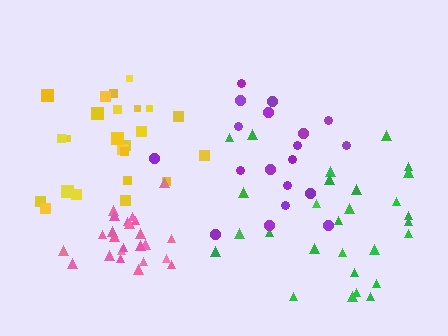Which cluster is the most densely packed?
Pink.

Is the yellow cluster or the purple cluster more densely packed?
Yellow.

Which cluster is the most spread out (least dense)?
Purple.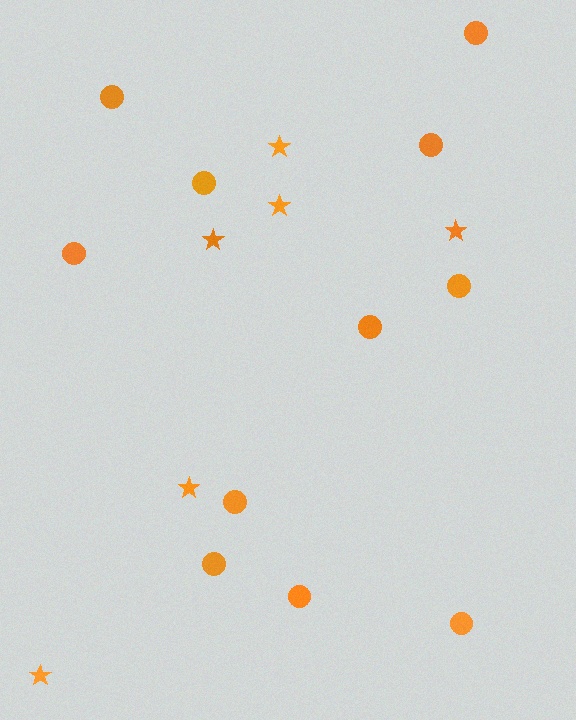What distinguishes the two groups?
There are 2 groups: one group of circles (11) and one group of stars (6).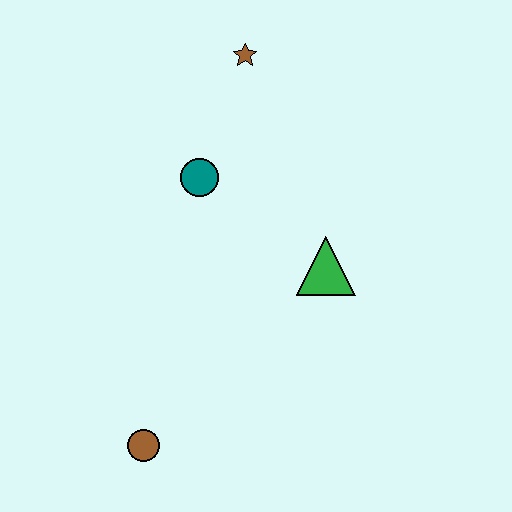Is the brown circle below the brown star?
Yes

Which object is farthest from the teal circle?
The brown circle is farthest from the teal circle.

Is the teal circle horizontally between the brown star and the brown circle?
Yes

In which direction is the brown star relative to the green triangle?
The brown star is above the green triangle.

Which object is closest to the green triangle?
The teal circle is closest to the green triangle.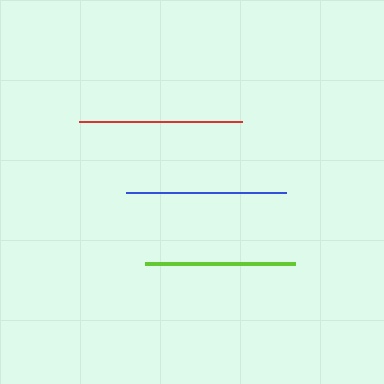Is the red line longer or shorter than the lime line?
The red line is longer than the lime line.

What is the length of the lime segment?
The lime segment is approximately 149 pixels long.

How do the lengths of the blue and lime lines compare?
The blue and lime lines are approximately the same length.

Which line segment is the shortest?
The lime line is the shortest at approximately 149 pixels.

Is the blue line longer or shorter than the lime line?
The blue line is longer than the lime line.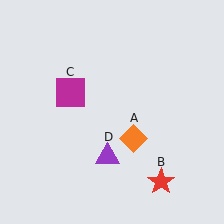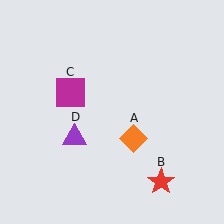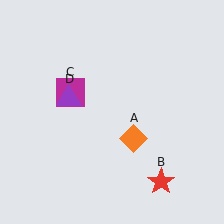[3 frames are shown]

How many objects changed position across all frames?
1 object changed position: purple triangle (object D).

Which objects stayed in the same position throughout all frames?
Orange diamond (object A) and red star (object B) and magenta square (object C) remained stationary.